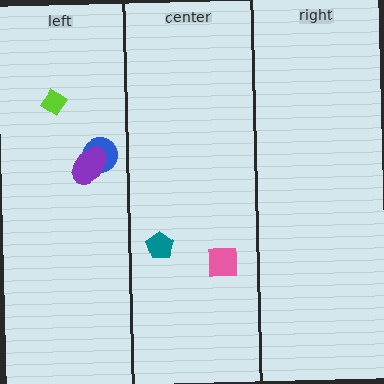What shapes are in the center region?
The pink square, the teal pentagon.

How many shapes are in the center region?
2.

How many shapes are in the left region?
3.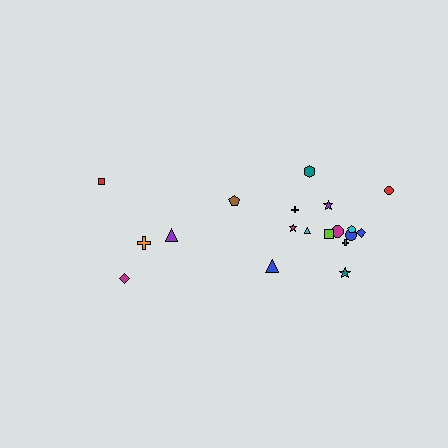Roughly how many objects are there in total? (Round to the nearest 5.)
Roughly 20 objects in total.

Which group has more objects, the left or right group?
The right group.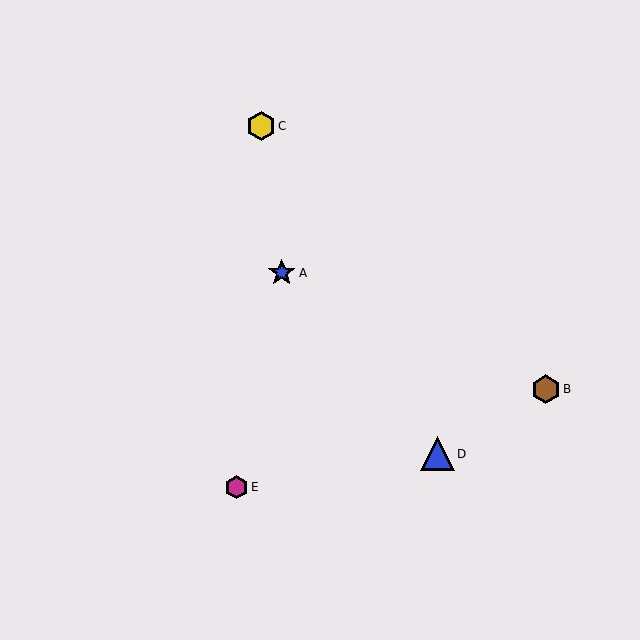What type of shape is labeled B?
Shape B is a brown hexagon.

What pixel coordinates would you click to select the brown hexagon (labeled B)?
Click at (546, 389) to select the brown hexagon B.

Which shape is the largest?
The blue triangle (labeled D) is the largest.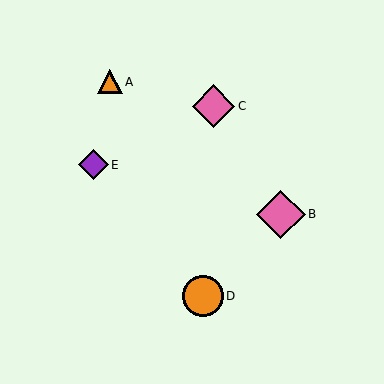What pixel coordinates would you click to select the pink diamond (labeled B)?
Click at (281, 215) to select the pink diamond B.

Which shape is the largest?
The pink diamond (labeled B) is the largest.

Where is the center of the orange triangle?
The center of the orange triangle is at (110, 82).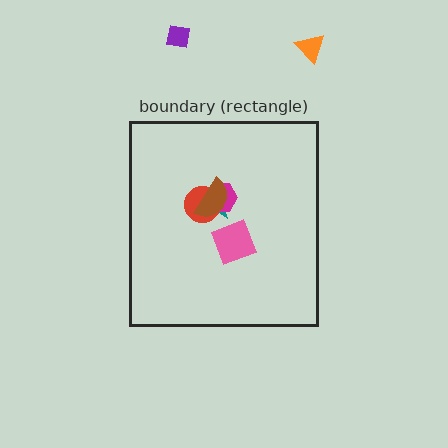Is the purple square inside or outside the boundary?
Outside.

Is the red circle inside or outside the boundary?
Inside.